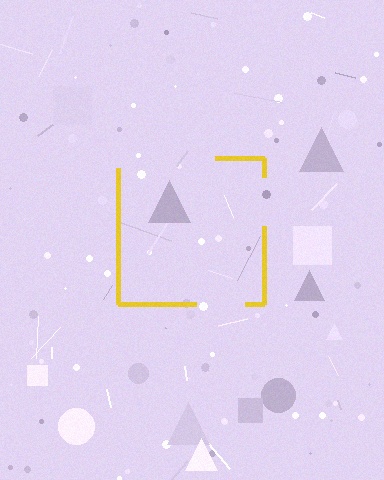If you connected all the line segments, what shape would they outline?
They would outline a square.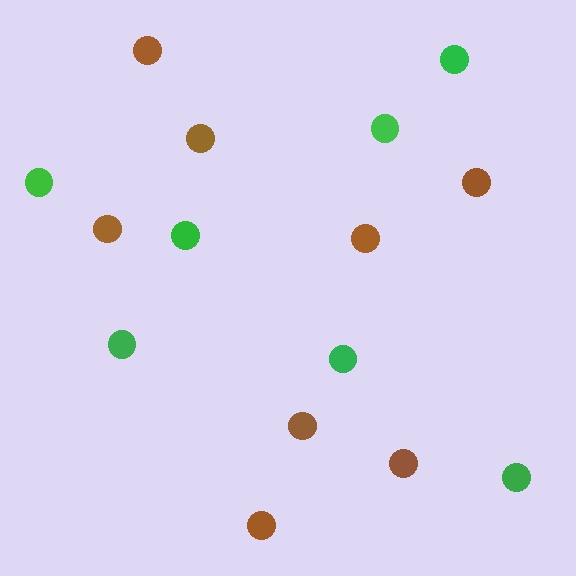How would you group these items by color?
There are 2 groups: one group of green circles (7) and one group of brown circles (8).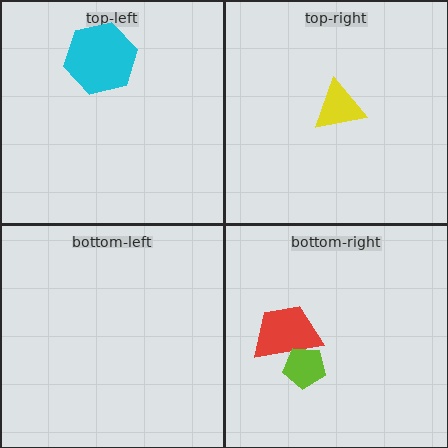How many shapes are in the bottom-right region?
2.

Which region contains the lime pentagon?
The bottom-right region.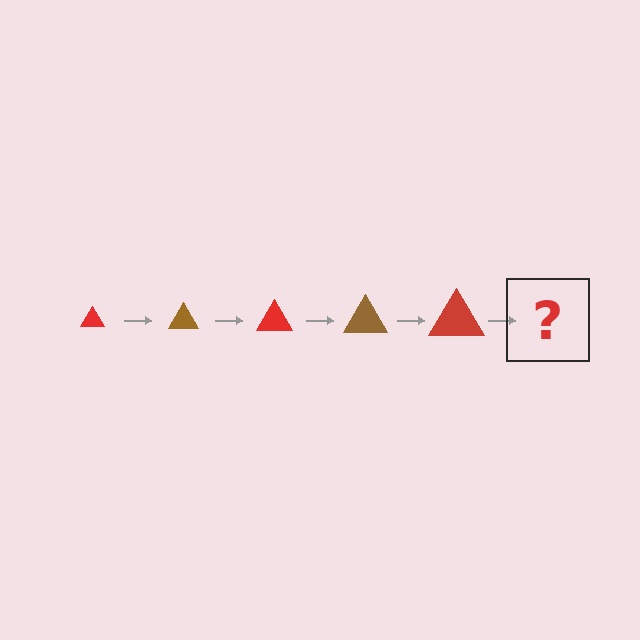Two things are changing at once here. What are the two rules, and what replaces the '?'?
The two rules are that the triangle grows larger each step and the color cycles through red and brown. The '?' should be a brown triangle, larger than the previous one.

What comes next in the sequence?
The next element should be a brown triangle, larger than the previous one.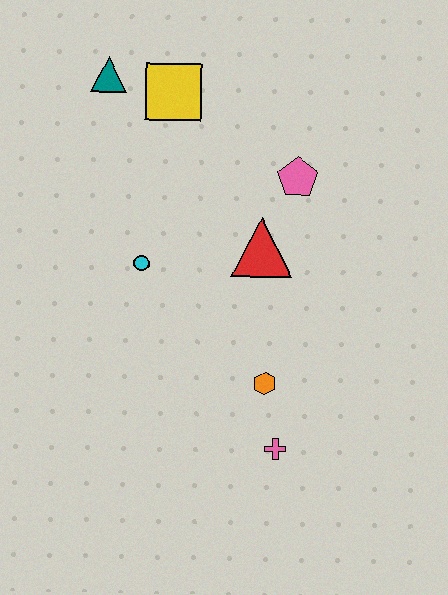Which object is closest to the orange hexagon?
The pink cross is closest to the orange hexagon.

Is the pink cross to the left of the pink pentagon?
Yes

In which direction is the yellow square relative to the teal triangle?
The yellow square is to the right of the teal triangle.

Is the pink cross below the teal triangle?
Yes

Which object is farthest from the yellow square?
The pink cross is farthest from the yellow square.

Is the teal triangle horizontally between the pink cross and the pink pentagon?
No